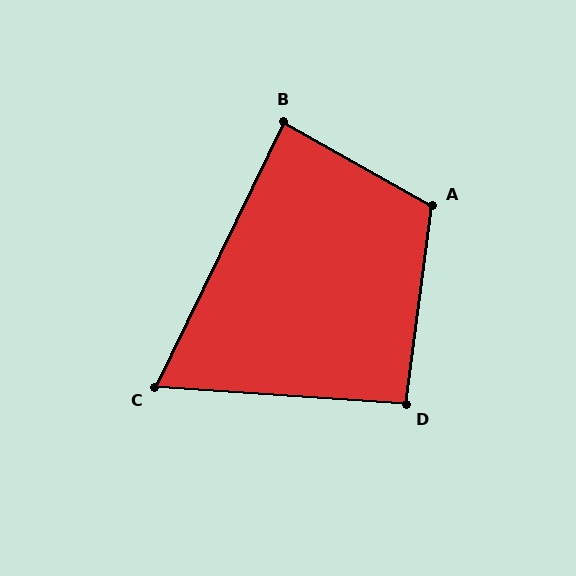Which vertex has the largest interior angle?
A, at approximately 112 degrees.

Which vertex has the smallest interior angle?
C, at approximately 68 degrees.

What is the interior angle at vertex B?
Approximately 86 degrees (approximately right).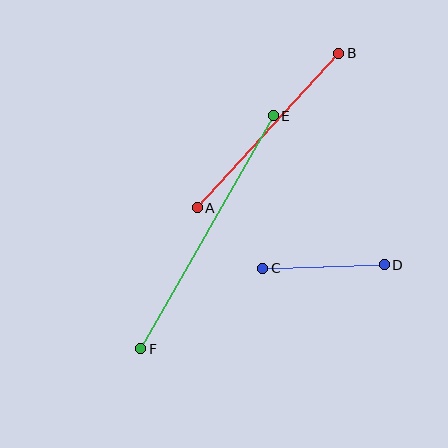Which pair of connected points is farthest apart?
Points E and F are farthest apart.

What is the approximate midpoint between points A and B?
The midpoint is at approximately (268, 130) pixels.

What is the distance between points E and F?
The distance is approximately 268 pixels.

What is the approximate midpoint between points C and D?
The midpoint is at approximately (323, 266) pixels.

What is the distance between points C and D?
The distance is approximately 122 pixels.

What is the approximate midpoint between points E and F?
The midpoint is at approximately (207, 232) pixels.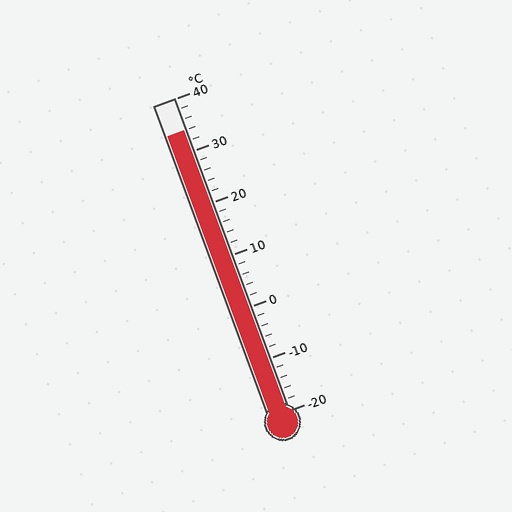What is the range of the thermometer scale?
The thermometer scale ranges from -20°C to 40°C.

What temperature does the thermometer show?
The thermometer shows approximately 34°C.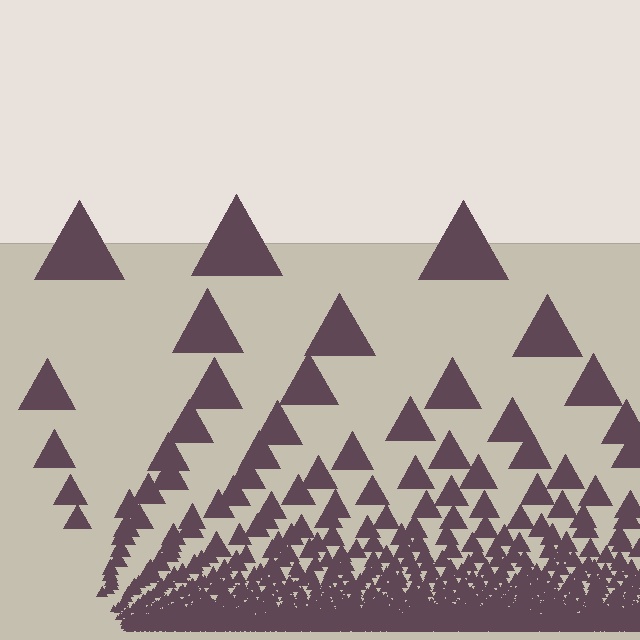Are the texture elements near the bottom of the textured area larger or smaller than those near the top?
Smaller. The gradient is inverted — elements near the bottom are smaller and denser.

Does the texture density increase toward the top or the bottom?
Density increases toward the bottom.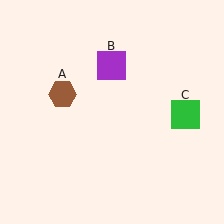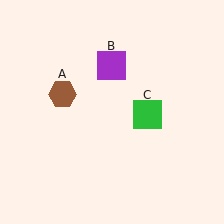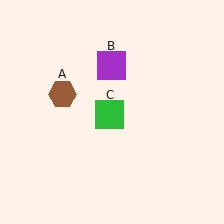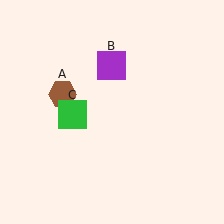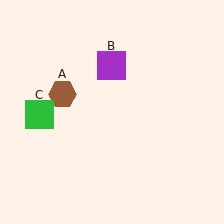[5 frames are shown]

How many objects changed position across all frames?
1 object changed position: green square (object C).